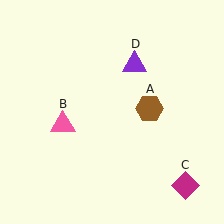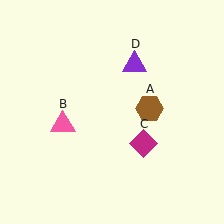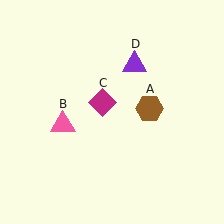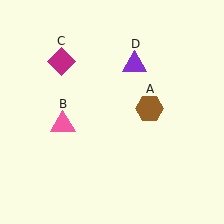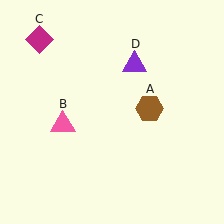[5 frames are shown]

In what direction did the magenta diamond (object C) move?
The magenta diamond (object C) moved up and to the left.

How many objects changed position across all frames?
1 object changed position: magenta diamond (object C).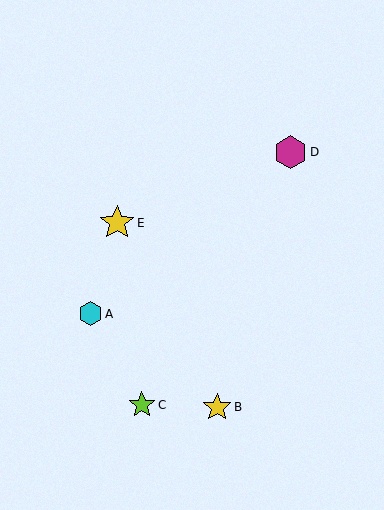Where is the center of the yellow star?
The center of the yellow star is at (117, 223).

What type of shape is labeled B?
Shape B is a yellow star.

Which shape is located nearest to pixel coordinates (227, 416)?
The yellow star (labeled B) at (217, 407) is nearest to that location.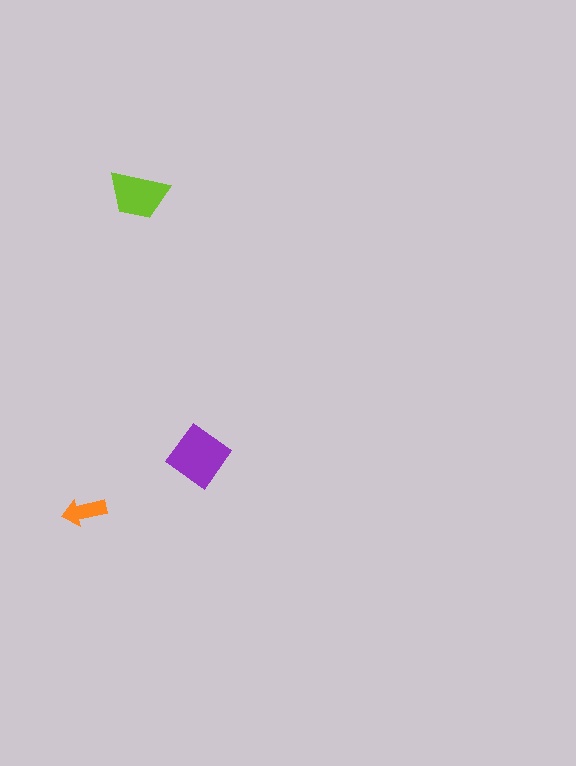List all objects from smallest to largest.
The orange arrow, the lime trapezoid, the purple diamond.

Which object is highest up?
The lime trapezoid is topmost.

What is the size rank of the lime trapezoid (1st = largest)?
2nd.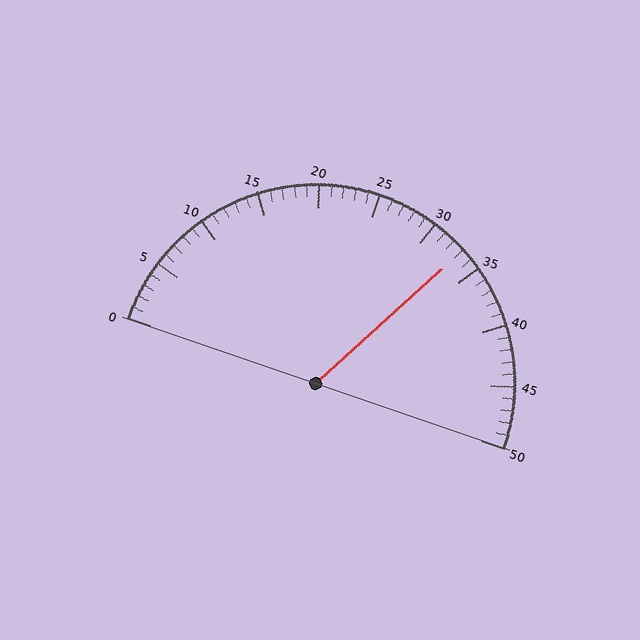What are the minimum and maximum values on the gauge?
The gauge ranges from 0 to 50.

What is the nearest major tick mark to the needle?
The nearest major tick mark is 35.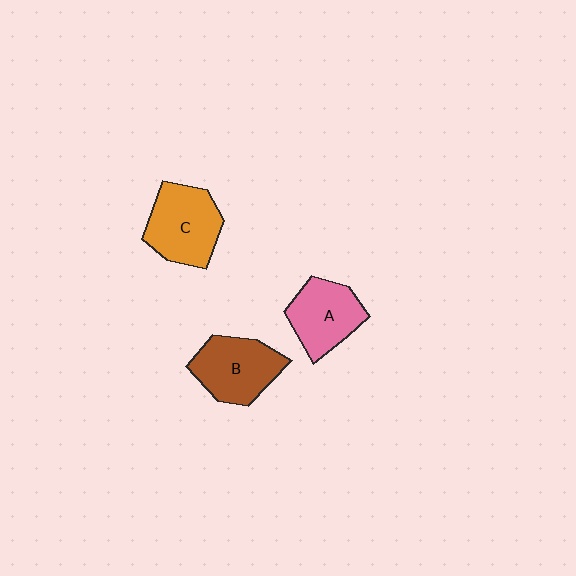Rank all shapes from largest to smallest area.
From largest to smallest: C (orange), B (brown), A (pink).